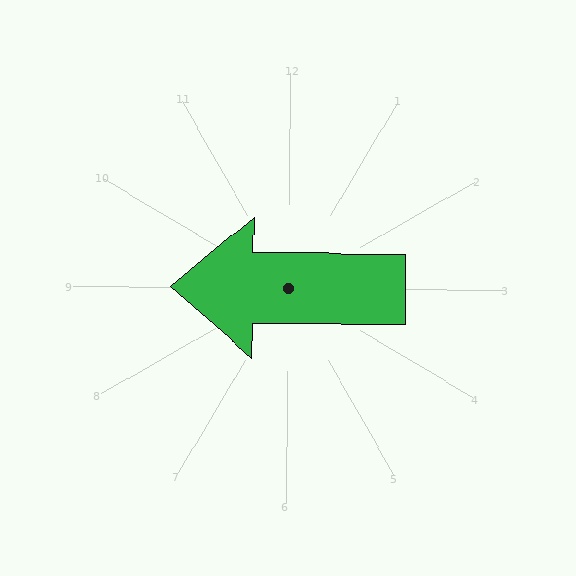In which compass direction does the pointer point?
West.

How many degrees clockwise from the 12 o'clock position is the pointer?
Approximately 270 degrees.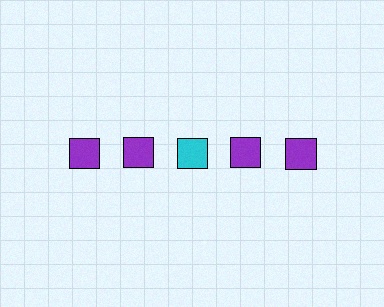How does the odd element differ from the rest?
It has a different color: cyan instead of purple.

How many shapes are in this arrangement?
There are 5 shapes arranged in a grid pattern.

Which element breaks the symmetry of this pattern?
The cyan square in the top row, center column breaks the symmetry. All other shapes are purple squares.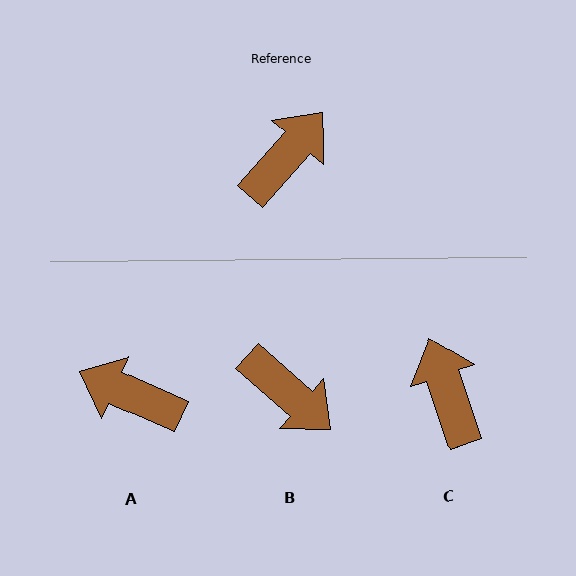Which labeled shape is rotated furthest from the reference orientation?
A, about 107 degrees away.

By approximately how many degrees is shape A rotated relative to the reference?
Approximately 107 degrees counter-clockwise.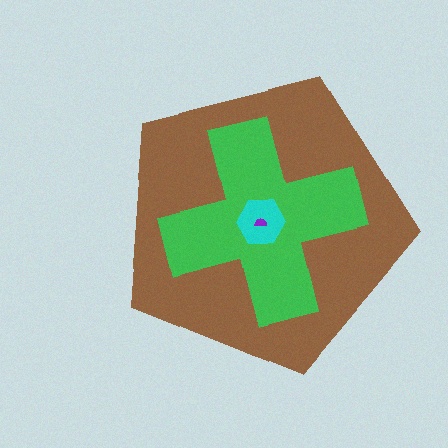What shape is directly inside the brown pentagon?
The green cross.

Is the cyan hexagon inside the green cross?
Yes.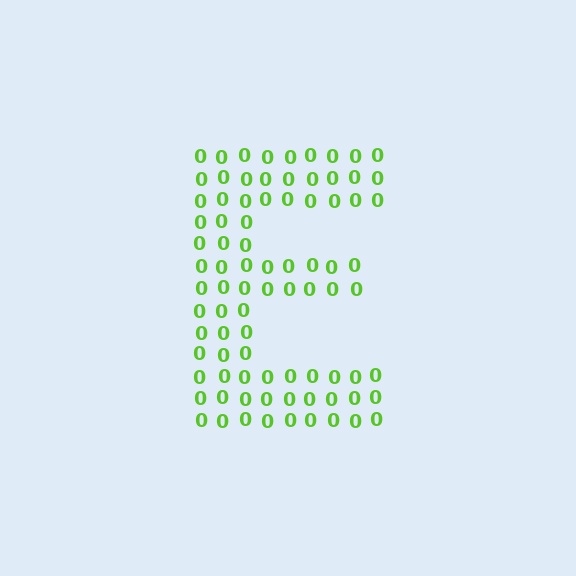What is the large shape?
The large shape is the letter E.